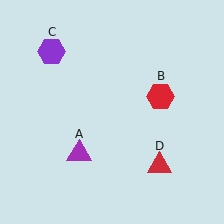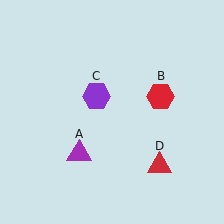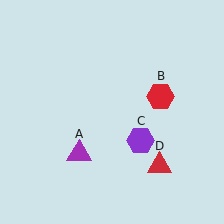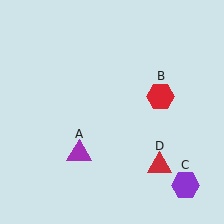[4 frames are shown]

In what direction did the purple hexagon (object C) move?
The purple hexagon (object C) moved down and to the right.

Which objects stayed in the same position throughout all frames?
Purple triangle (object A) and red hexagon (object B) and red triangle (object D) remained stationary.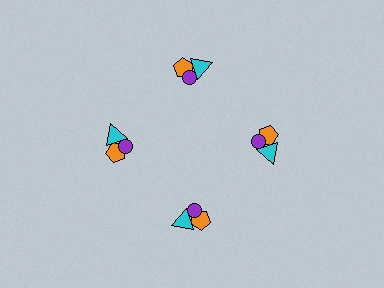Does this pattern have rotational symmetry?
Yes, this pattern has 4-fold rotational symmetry. It looks the same after rotating 90 degrees around the center.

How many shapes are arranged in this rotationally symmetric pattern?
There are 12 shapes, arranged in 4 groups of 3.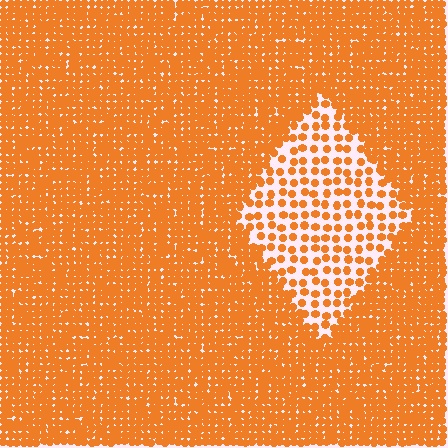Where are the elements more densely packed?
The elements are more densely packed outside the diamond boundary.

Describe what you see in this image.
The image contains small orange elements arranged at two different densities. A diamond-shaped region is visible where the elements are less densely packed than the surrounding area.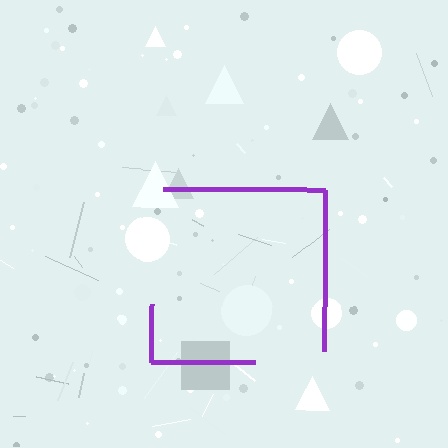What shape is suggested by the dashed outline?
The dashed outline suggests a square.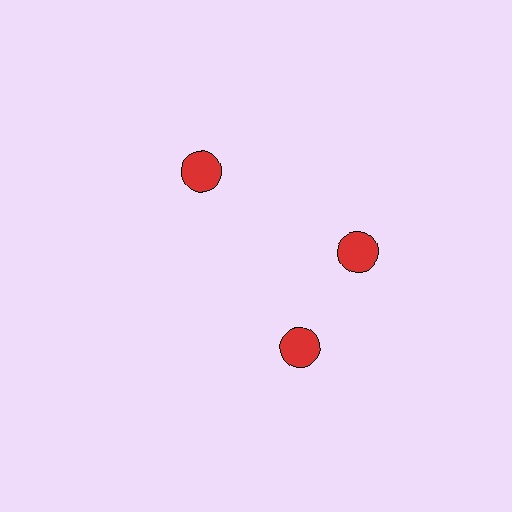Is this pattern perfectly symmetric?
No. The 3 red circles are arranged in a ring, but one element near the 7 o'clock position is rotated out of alignment along the ring, breaking the 3-fold rotational symmetry.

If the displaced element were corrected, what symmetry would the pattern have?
It would have 3-fold rotational symmetry — the pattern would map onto itself every 120 degrees.